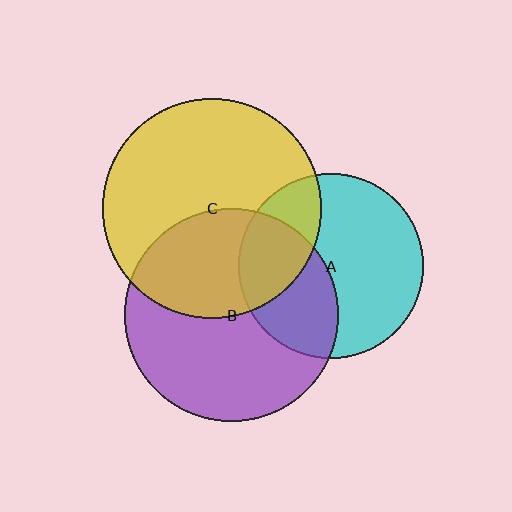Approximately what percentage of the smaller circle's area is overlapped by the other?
Approximately 40%.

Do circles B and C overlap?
Yes.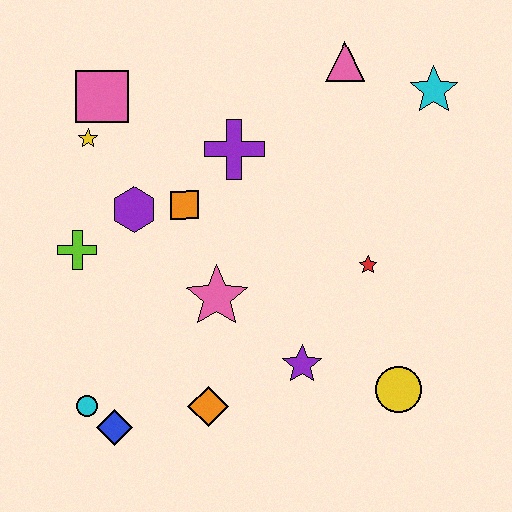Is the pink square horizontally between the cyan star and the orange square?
No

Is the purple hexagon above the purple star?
Yes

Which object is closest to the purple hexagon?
The orange square is closest to the purple hexagon.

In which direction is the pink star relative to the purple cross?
The pink star is below the purple cross.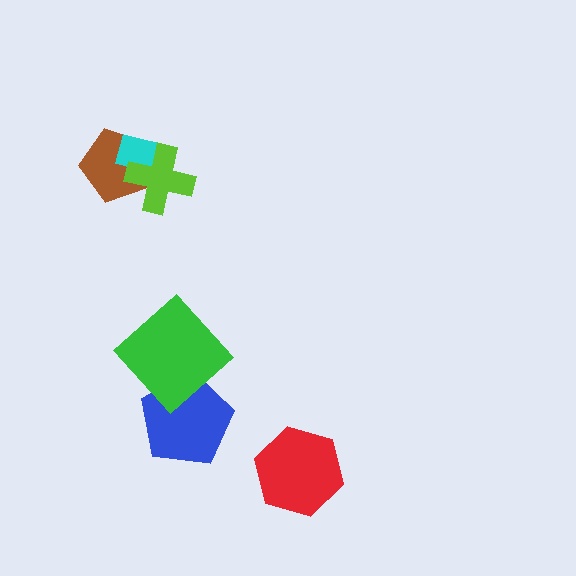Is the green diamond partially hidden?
No, no other shape covers it.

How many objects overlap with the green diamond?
1 object overlaps with the green diamond.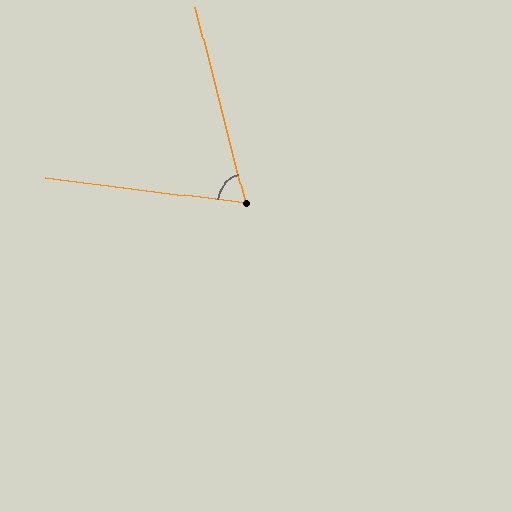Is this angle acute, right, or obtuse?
It is acute.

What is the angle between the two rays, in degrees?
Approximately 68 degrees.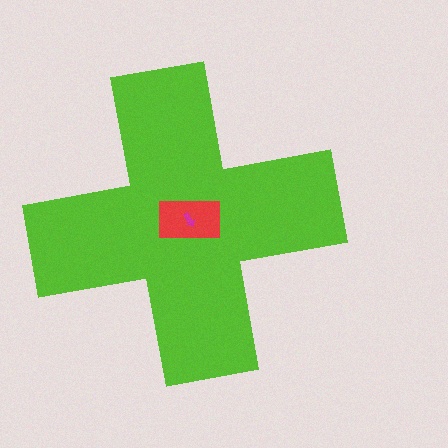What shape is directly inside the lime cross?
The red rectangle.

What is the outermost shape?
The lime cross.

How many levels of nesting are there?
3.